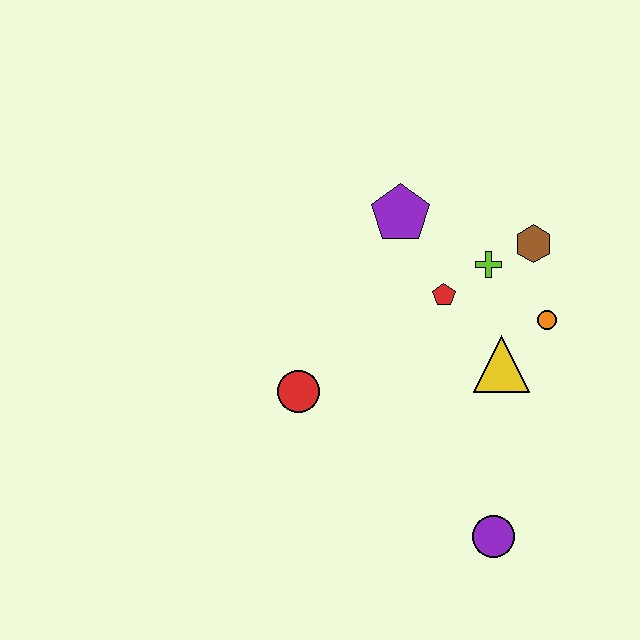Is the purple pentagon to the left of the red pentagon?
Yes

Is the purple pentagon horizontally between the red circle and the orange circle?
Yes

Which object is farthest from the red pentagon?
The purple circle is farthest from the red pentagon.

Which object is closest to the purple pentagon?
The red pentagon is closest to the purple pentagon.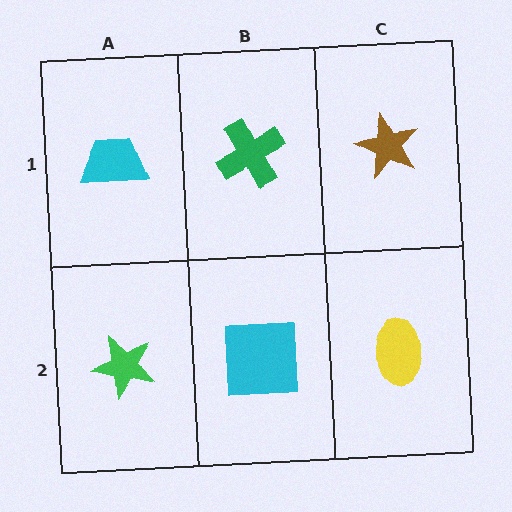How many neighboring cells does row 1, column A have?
2.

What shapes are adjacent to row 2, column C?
A brown star (row 1, column C), a cyan square (row 2, column B).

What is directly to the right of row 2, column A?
A cyan square.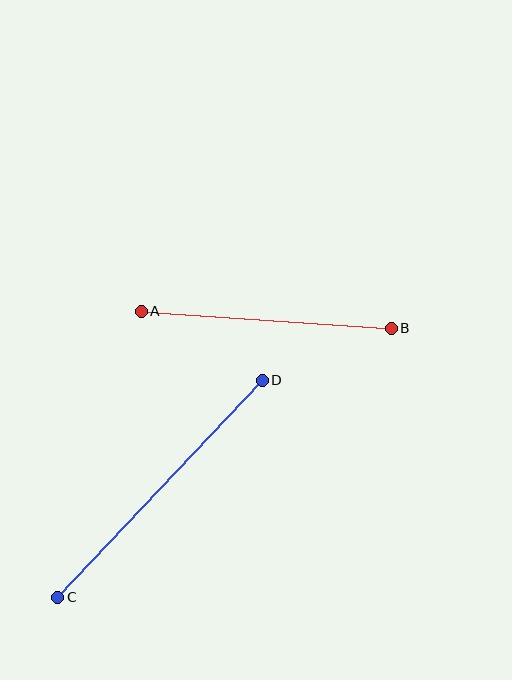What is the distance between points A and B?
The distance is approximately 251 pixels.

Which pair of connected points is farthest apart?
Points C and D are farthest apart.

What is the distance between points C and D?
The distance is approximately 298 pixels.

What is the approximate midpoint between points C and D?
The midpoint is at approximately (160, 489) pixels.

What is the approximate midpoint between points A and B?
The midpoint is at approximately (266, 320) pixels.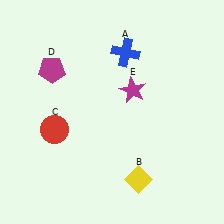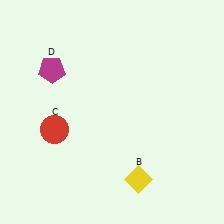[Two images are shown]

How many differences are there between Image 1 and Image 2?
There are 2 differences between the two images.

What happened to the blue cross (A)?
The blue cross (A) was removed in Image 2. It was in the top-right area of Image 1.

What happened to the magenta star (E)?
The magenta star (E) was removed in Image 2. It was in the top-right area of Image 1.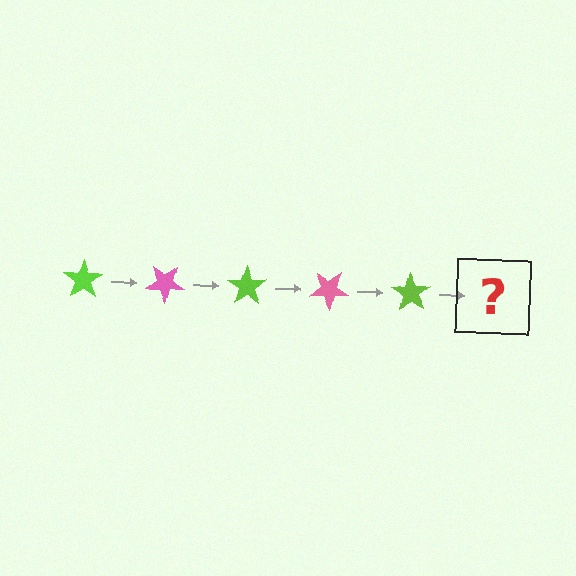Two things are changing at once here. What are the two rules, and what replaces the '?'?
The two rules are that it rotates 35 degrees each step and the color cycles through lime and pink. The '?' should be a pink star, rotated 175 degrees from the start.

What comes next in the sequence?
The next element should be a pink star, rotated 175 degrees from the start.